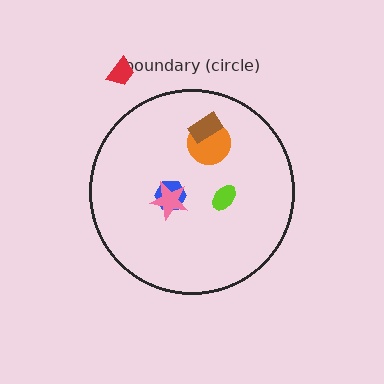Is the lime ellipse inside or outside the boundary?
Inside.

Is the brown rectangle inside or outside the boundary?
Inside.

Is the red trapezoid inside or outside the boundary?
Outside.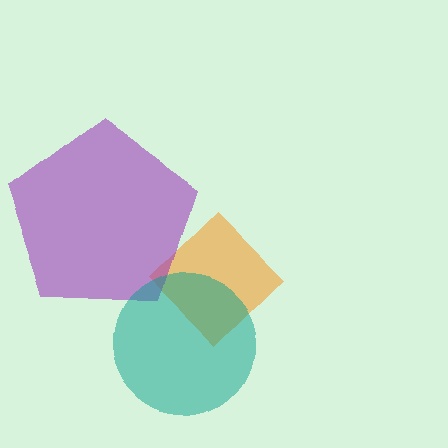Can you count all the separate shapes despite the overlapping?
Yes, there are 3 separate shapes.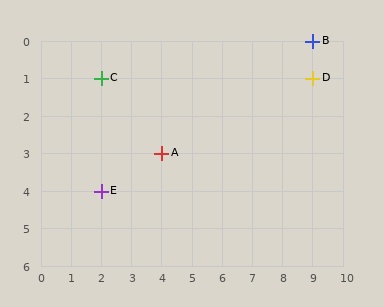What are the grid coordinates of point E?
Point E is at grid coordinates (2, 4).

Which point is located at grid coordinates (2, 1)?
Point C is at (2, 1).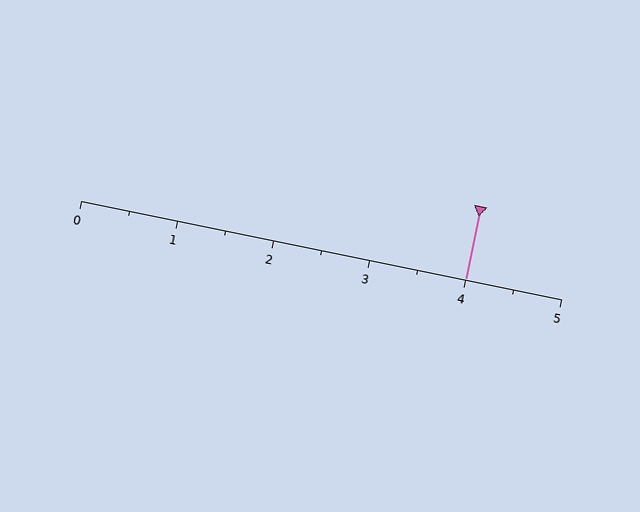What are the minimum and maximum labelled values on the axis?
The axis runs from 0 to 5.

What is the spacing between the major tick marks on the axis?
The major ticks are spaced 1 apart.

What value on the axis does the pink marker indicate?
The marker indicates approximately 4.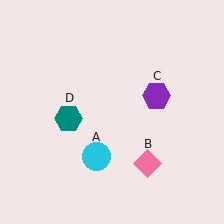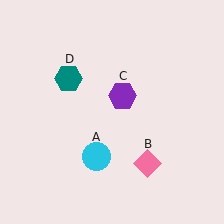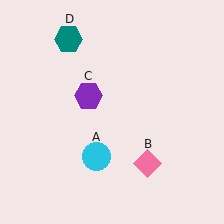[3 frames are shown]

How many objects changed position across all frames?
2 objects changed position: purple hexagon (object C), teal hexagon (object D).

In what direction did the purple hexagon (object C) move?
The purple hexagon (object C) moved left.